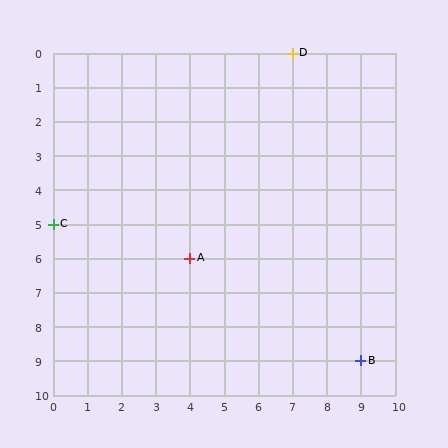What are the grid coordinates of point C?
Point C is at grid coordinates (0, 5).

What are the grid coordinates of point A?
Point A is at grid coordinates (4, 6).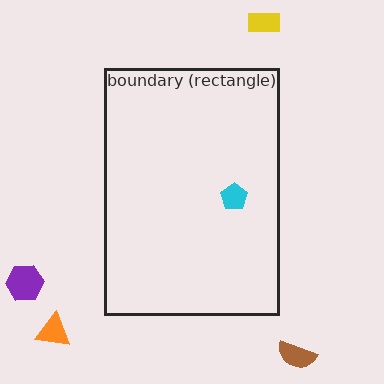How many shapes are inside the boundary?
1 inside, 4 outside.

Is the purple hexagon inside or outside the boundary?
Outside.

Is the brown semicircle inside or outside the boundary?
Outside.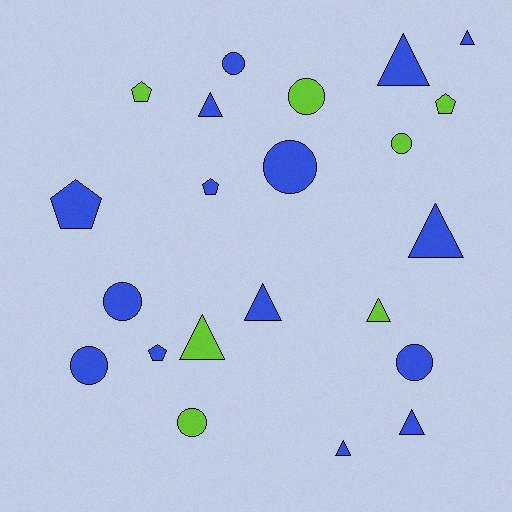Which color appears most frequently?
Blue, with 15 objects.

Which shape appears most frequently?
Triangle, with 9 objects.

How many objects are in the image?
There are 22 objects.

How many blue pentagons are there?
There are 3 blue pentagons.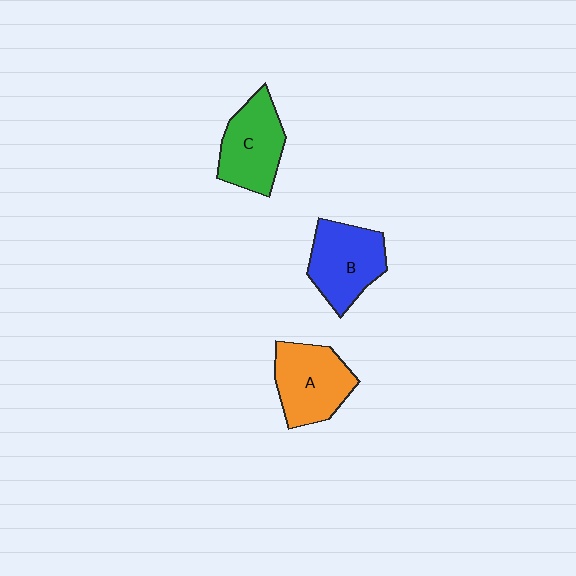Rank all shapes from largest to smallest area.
From largest to smallest: A (orange), B (blue), C (green).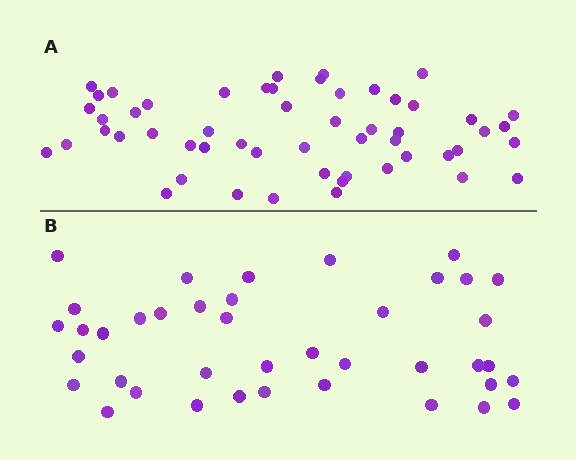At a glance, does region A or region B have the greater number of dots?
Region A (the top region) has more dots.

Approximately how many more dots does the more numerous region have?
Region A has approximately 15 more dots than region B.